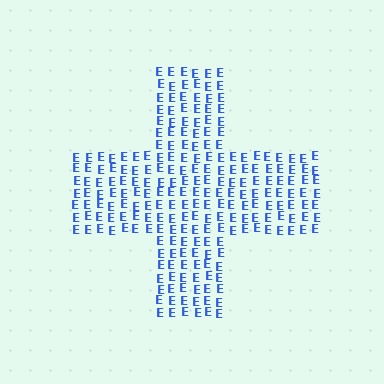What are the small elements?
The small elements are letter E's.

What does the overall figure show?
The overall figure shows a cross.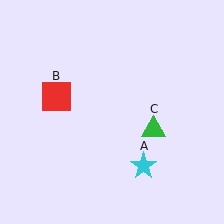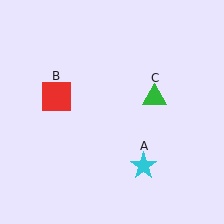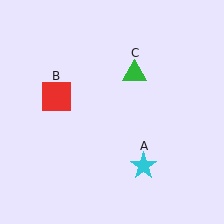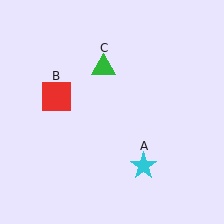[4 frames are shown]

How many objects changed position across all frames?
1 object changed position: green triangle (object C).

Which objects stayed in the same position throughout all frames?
Cyan star (object A) and red square (object B) remained stationary.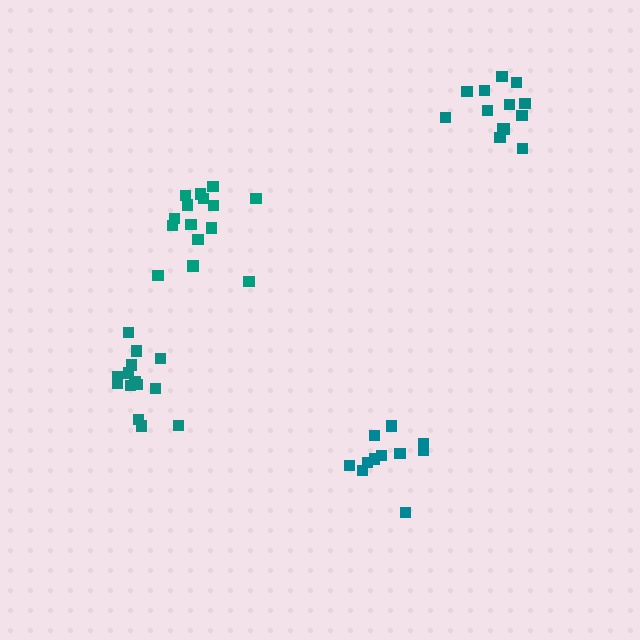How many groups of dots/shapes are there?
There are 4 groups.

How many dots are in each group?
Group 1: 13 dots, Group 2: 15 dots, Group 3: 11 dots, Group 4: 14 dots (53 total).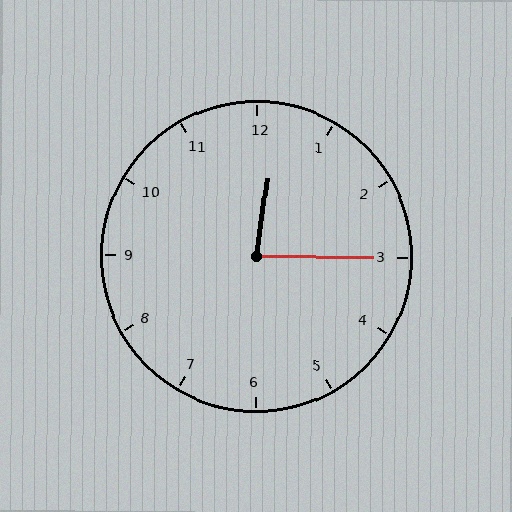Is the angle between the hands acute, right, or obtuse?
It is acute.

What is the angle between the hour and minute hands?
Approximately 82 degrees.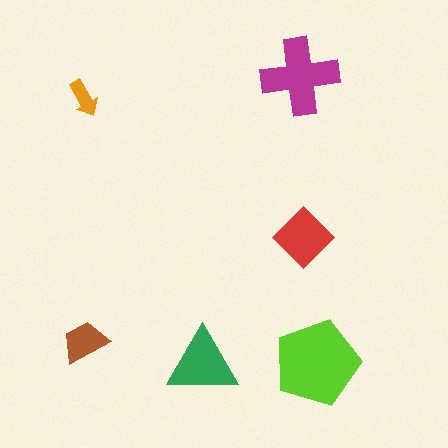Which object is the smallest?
The orange arrow.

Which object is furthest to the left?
The brown trapezoid is leftmost.